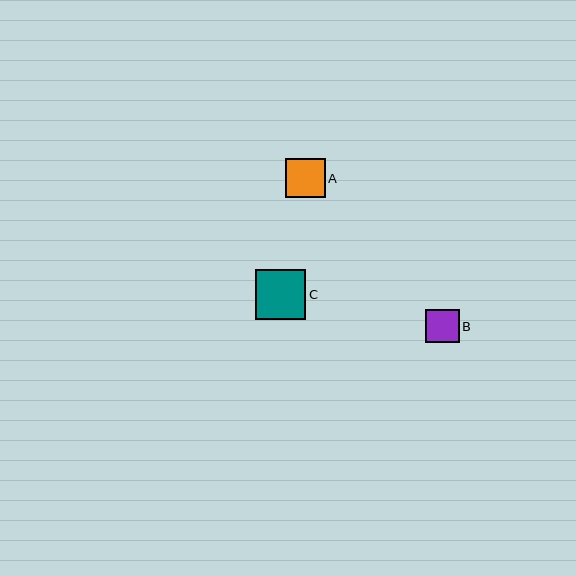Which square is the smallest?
Square B is the smallest with a size of approximately 33 pixels.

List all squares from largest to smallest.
From largest to smallest: C, A, B.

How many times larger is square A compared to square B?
Square A is approximately 1.2 times the size of square B.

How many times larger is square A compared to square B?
Square A is approximately 1.2 times the size of square B.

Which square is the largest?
Square C is the largest with a size of approximately 50 pixels.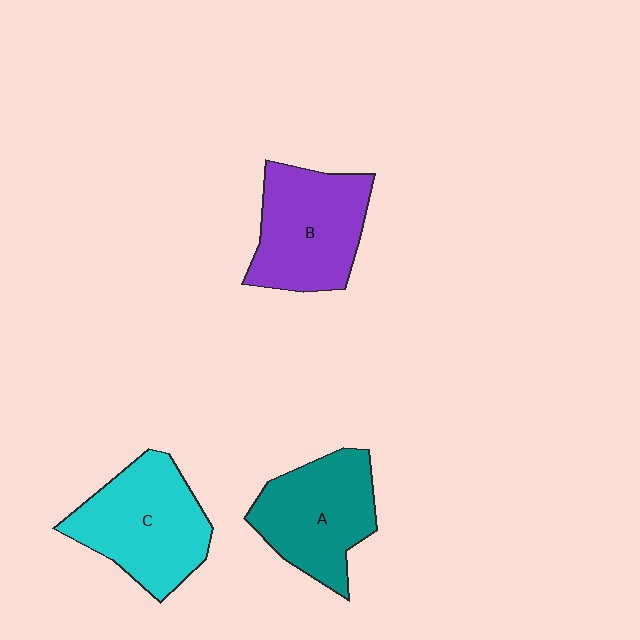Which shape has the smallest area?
Shape A (teal).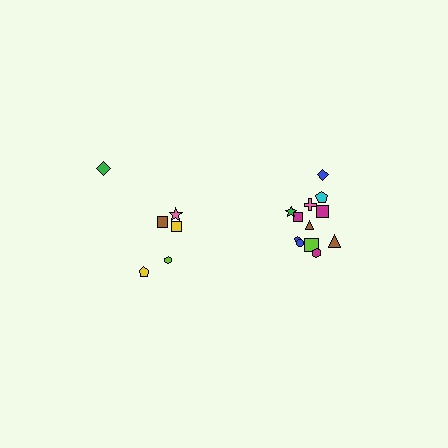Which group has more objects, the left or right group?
The right group.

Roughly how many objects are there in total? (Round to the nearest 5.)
Roughly 20 objects in total.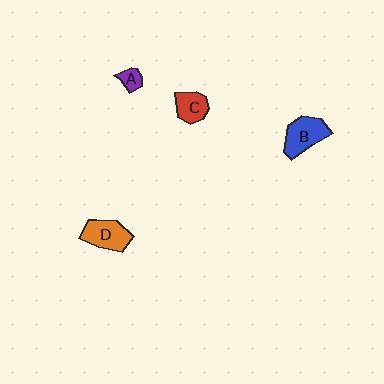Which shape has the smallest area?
Shape A (purple).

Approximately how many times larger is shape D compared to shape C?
Approximately 1.4 times.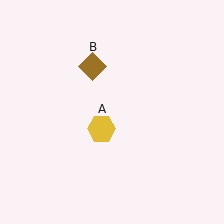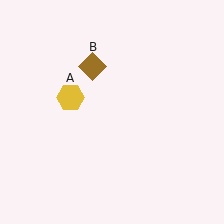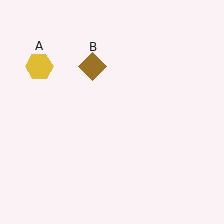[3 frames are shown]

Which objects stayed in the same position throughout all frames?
Brown diamond (object B) remained stationary.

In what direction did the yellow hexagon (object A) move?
The yellow hexagon (object A) moved up and to the left.